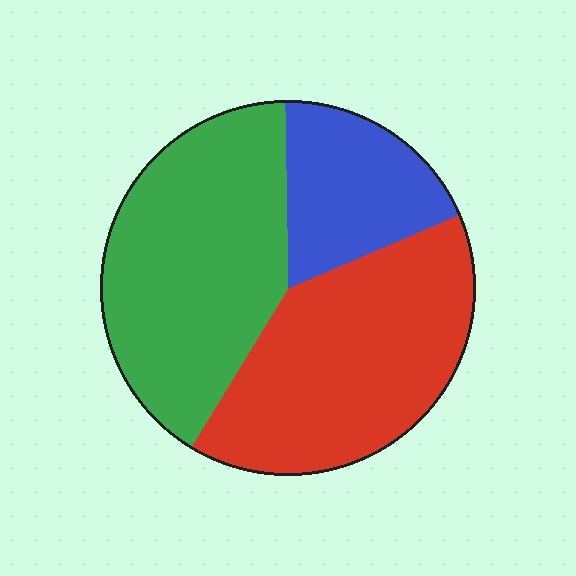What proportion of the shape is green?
Green takes up about two fifths (2/5) of the shape.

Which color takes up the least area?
Blue, at roughly 20%.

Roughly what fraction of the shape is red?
Red takes up about two fifths (2/5) of the shape.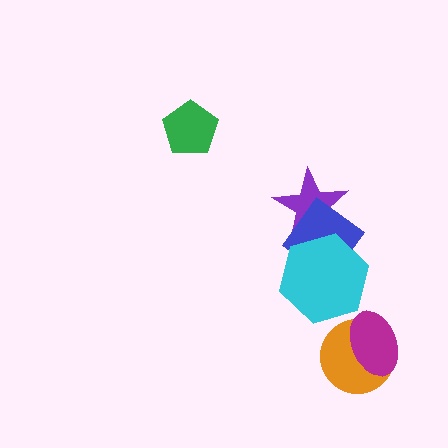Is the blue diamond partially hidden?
Yes, it is partially covered by another shape.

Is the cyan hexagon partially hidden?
No, no other shape covers it.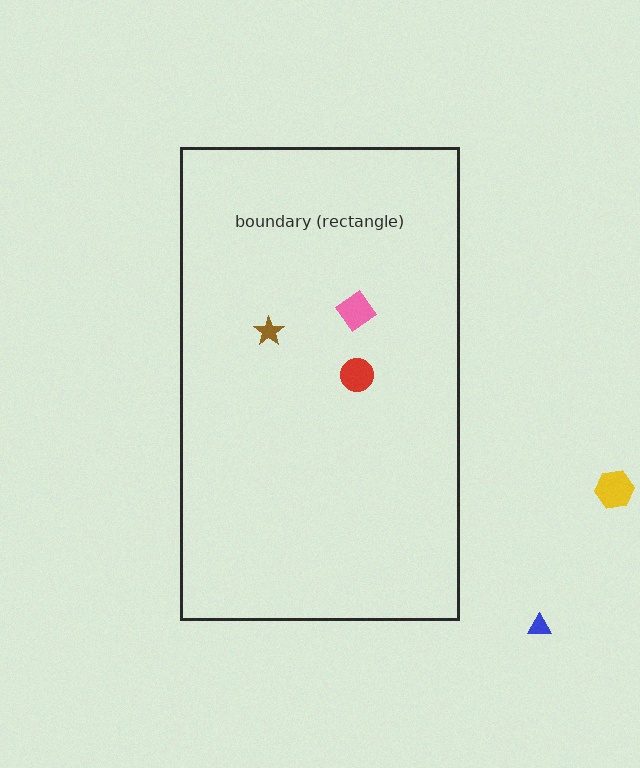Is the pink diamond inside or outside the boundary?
Inside.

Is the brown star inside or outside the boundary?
Inside.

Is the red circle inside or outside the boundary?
Inside.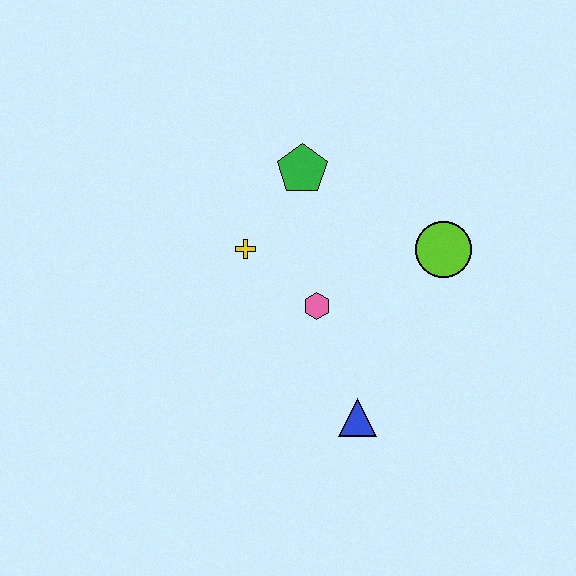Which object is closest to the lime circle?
The pink hexagon is closest to the lime circle.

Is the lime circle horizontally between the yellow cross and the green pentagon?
No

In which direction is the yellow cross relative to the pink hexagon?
The yellow cross is to the left of the pink hexagon.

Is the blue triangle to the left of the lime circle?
Yes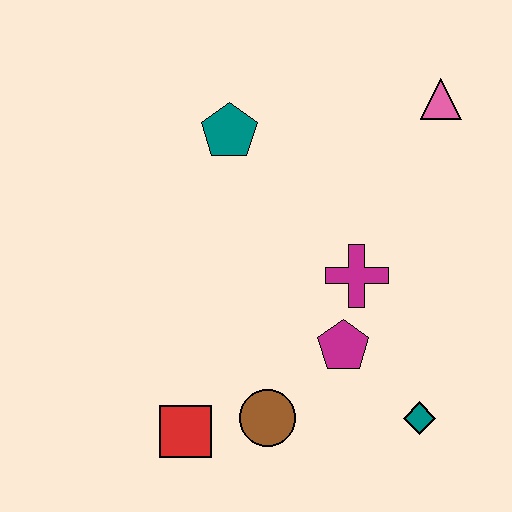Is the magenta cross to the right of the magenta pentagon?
Yes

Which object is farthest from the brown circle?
The pink triangle is farthest from the brown circle.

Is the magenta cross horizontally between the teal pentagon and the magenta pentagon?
No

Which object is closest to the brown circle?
The red square is closest to the brown circle.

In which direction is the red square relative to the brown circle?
The red square is to the left of the brown circle.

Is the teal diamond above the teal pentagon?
No